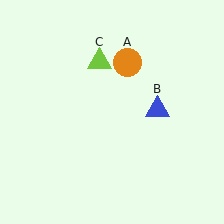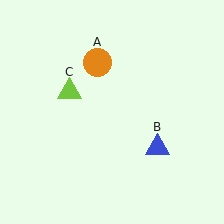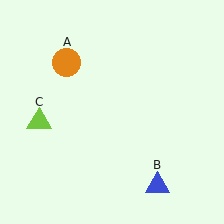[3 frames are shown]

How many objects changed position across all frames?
3 objects changed position: orange circle (object A), blue triangle (object B), lime triangle (object C).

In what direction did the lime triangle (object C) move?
The lime triangle (object C) moved down and to the left.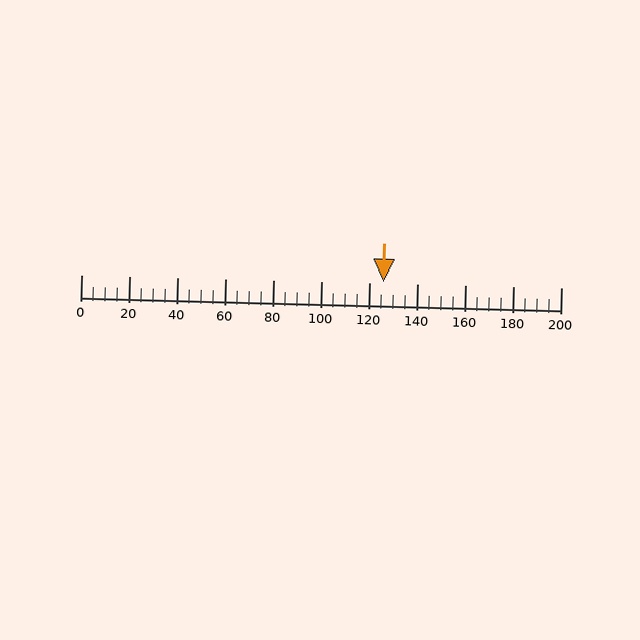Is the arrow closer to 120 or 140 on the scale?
The arrow is closer to 120.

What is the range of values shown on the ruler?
The ruler shows values from 0 to 200.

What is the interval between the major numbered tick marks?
The major tick marks are spaced 20 units apart.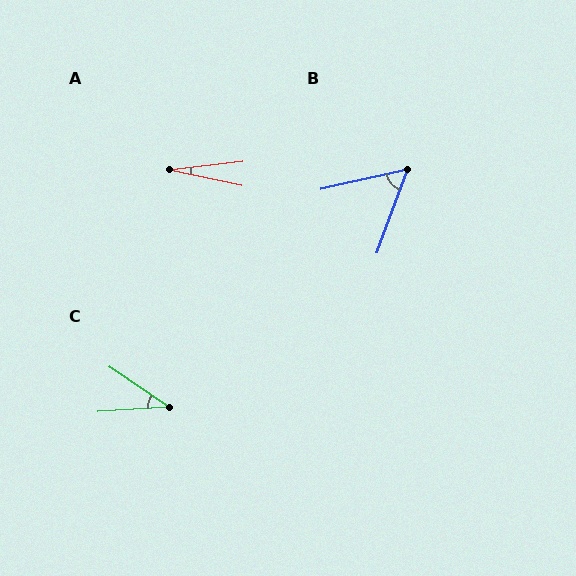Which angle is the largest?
B, at approximately 58 degrees.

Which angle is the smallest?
A, at approximately 19 degrees.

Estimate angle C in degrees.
Approximately 38 degrees.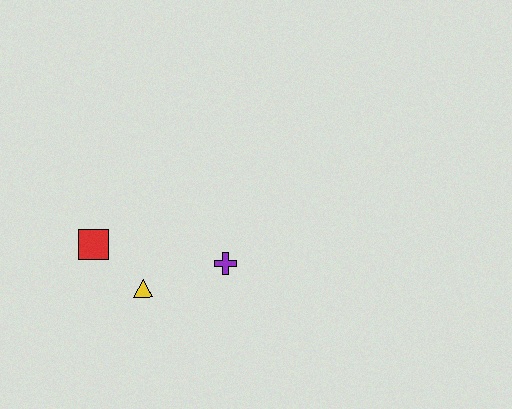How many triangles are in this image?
There is 1 triangle.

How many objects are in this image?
There are 3 objects.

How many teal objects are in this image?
There are no teal objects.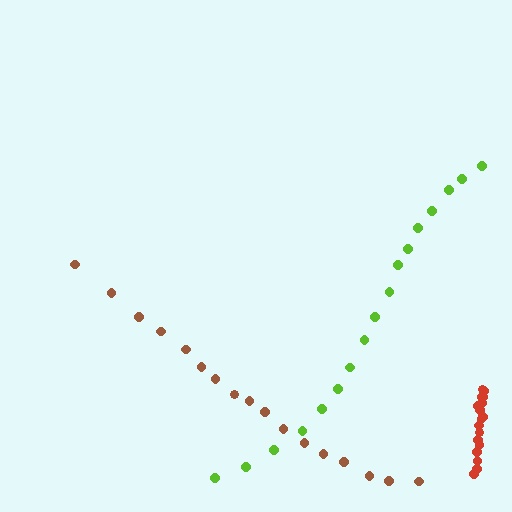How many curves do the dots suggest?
There are 3 distinct paths.